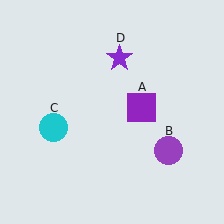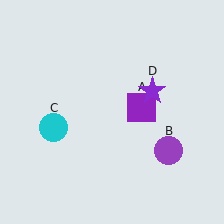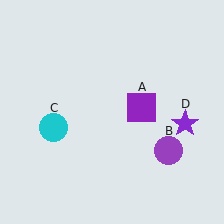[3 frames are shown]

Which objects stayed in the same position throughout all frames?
Purple square (object A) and purple circle (object B) and cyan circle (object C) remained stationary.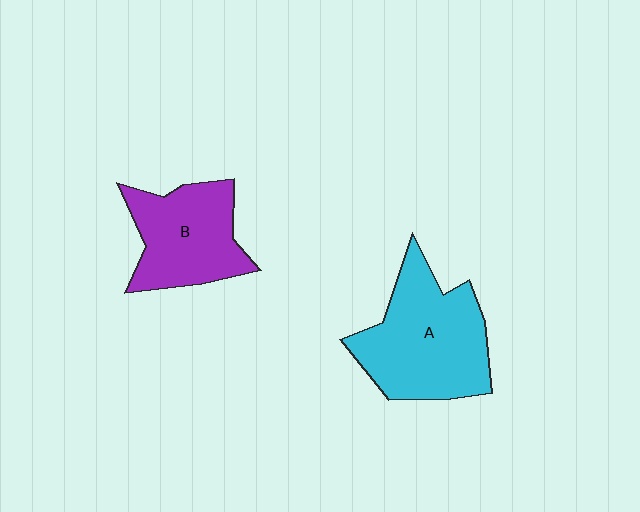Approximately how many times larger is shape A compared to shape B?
Approximately 1.3 times.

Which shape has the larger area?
Shape A (cyan).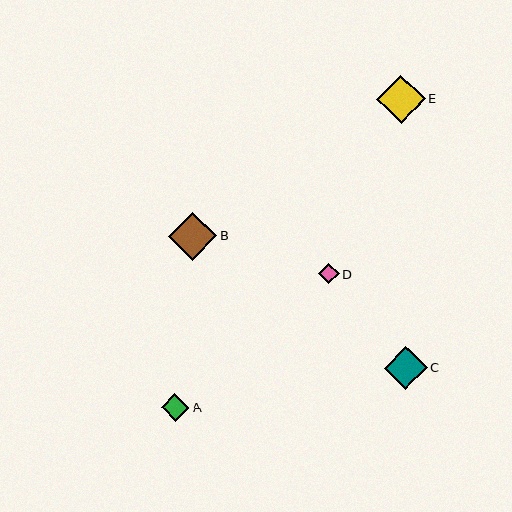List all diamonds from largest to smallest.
From largest to smallest: E, B, C, A, D.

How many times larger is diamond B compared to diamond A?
Diamond B is approximately 1.8 times the size of diamond A.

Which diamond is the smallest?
Diamond D is the smallest with a size of approximately 21 pixels.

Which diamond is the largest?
Diamond E is the largest with a size of approximately 48 pixels.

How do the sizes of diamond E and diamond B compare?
Diamond E and diamond B are approximately the same size.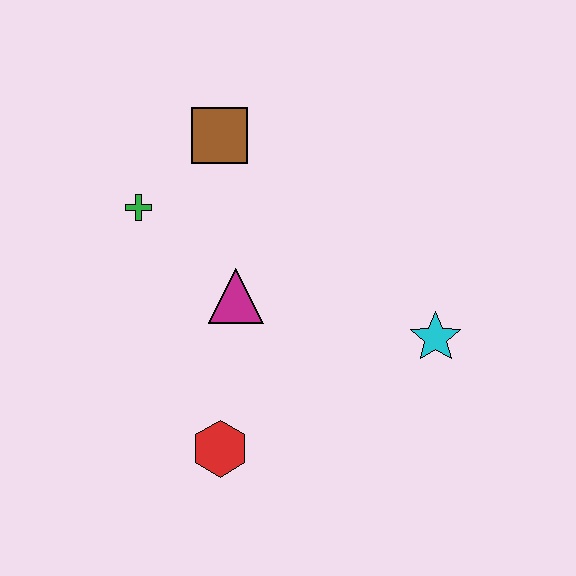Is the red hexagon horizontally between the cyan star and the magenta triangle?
No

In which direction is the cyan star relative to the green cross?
The cyan star is to the right of the green cross.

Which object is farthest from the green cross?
The cyan star is farthest from the green cross.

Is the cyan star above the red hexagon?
Yes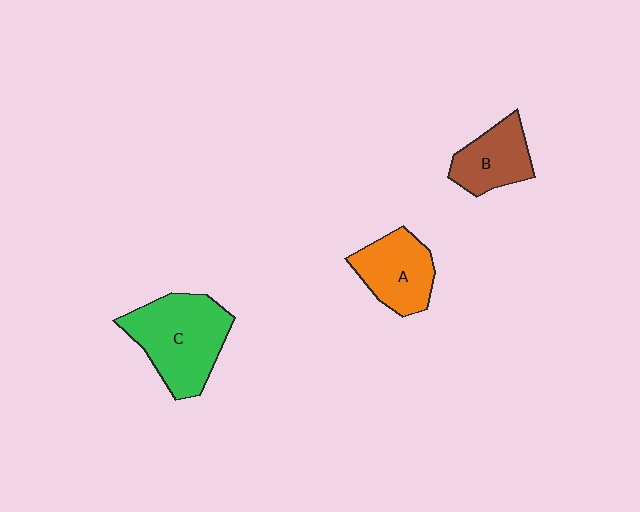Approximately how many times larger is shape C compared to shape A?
Approximately 1.5 times.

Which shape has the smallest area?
Shape B (brown).